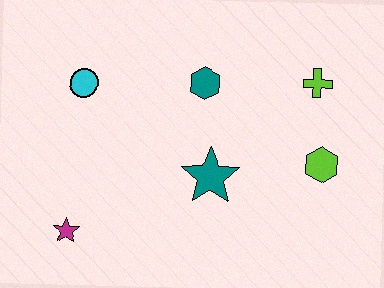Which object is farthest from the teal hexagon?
The magenta star is farthest from the teal hexagon.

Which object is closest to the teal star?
The teal hexagon is closest to the teal star.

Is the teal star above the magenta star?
Yes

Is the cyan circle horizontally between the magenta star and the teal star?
Yes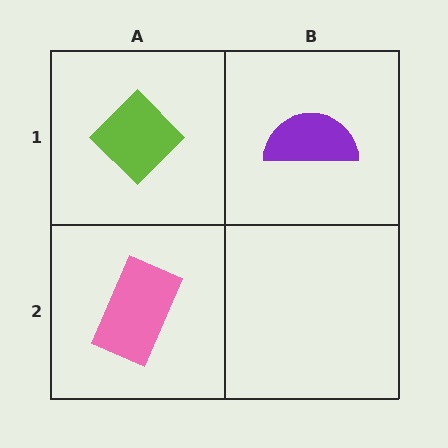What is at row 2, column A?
A pink rectangle.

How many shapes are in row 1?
2 shapes.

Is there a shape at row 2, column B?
No, that cell is empty.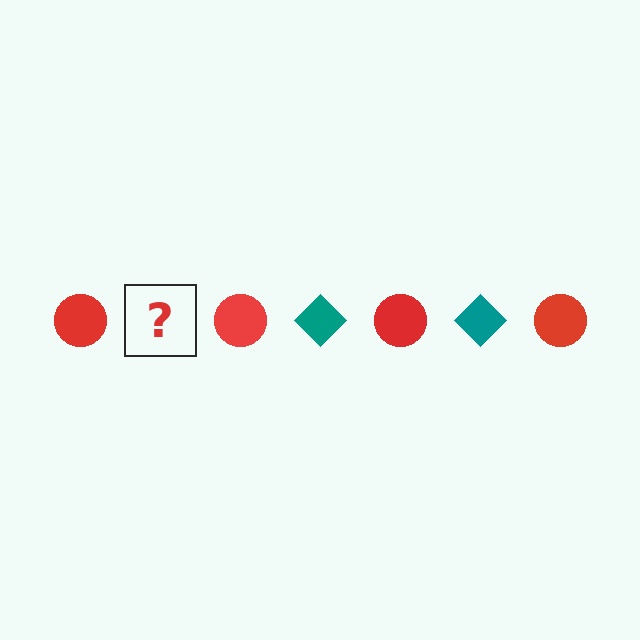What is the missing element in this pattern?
The missing element is a teal diamond.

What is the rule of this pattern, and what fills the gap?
The rule is that the pattern alternates between red circle and teal diamond. The gap should be filled with a teal diamond.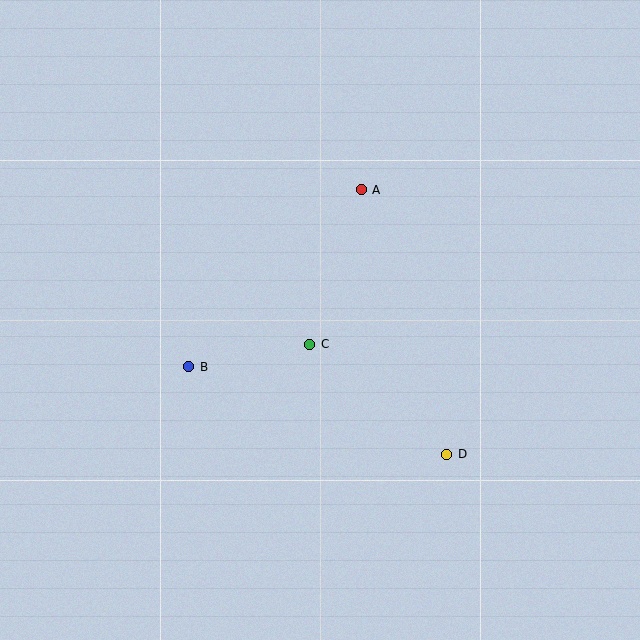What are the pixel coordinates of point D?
Point D is at (447, 454).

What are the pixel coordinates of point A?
Point A is at (361, 190).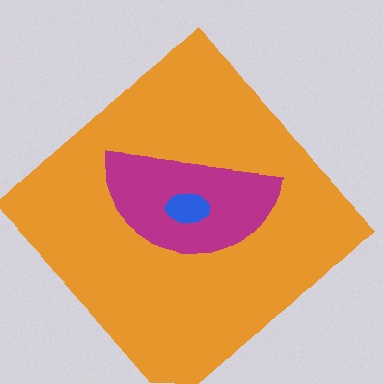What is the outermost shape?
The orange diamond.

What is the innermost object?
The blue ellipse.